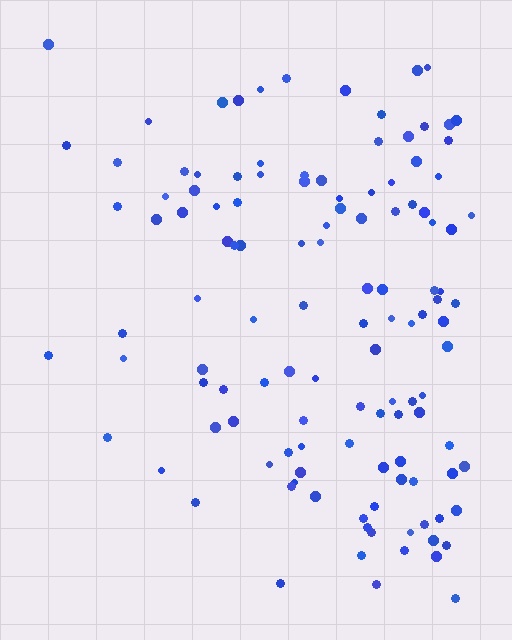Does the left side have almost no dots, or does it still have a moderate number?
Still a moderate number, just noticeably fewer than the right.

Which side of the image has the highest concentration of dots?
The right.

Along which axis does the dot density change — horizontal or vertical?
Horizontal.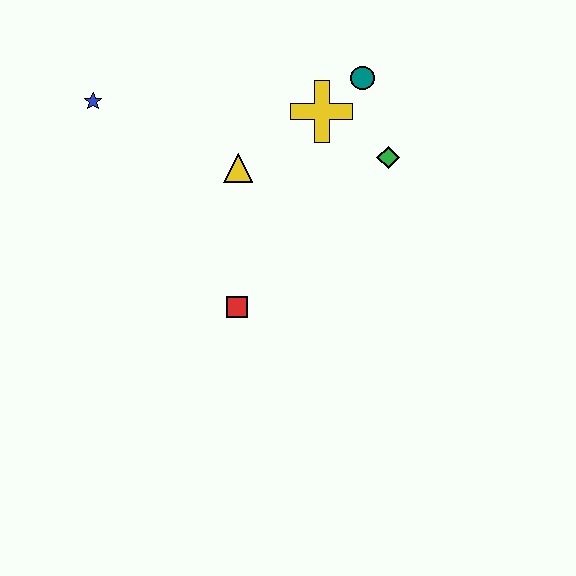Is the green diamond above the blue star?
No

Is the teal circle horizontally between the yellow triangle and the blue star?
No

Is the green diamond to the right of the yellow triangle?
Yes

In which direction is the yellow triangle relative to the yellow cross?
The yellow triangle is to the left of the yellow cross.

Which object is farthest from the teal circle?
The blue star is farthest from the teal circle.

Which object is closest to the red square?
The yellow triangle is closest to the red square.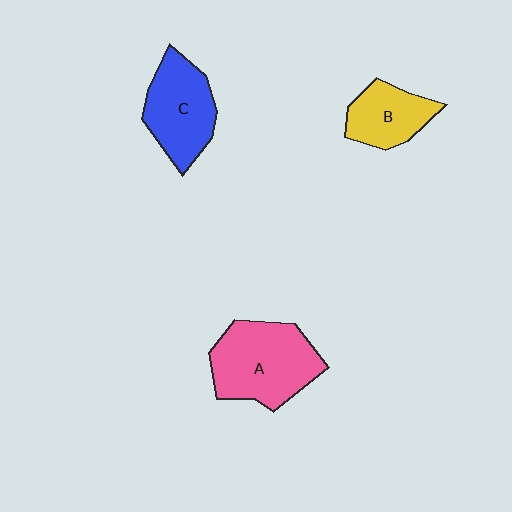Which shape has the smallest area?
Shape B (yellow).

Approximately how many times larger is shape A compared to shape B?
Approximately 1.7 times.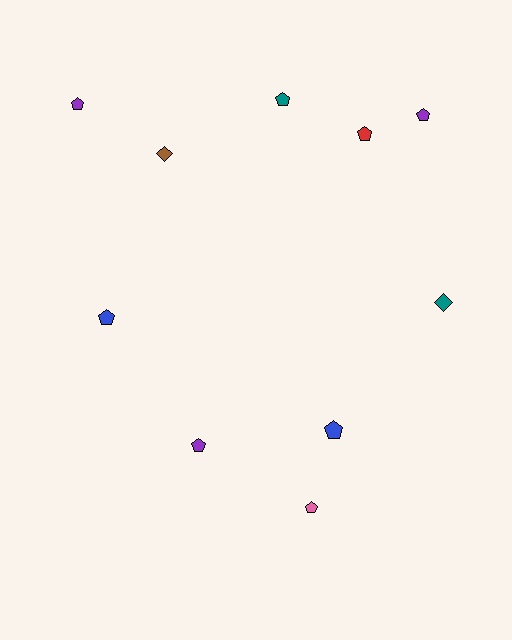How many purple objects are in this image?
There are 3 purple objects.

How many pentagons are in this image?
There are 8 pentagons.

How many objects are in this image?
There are 10 objects.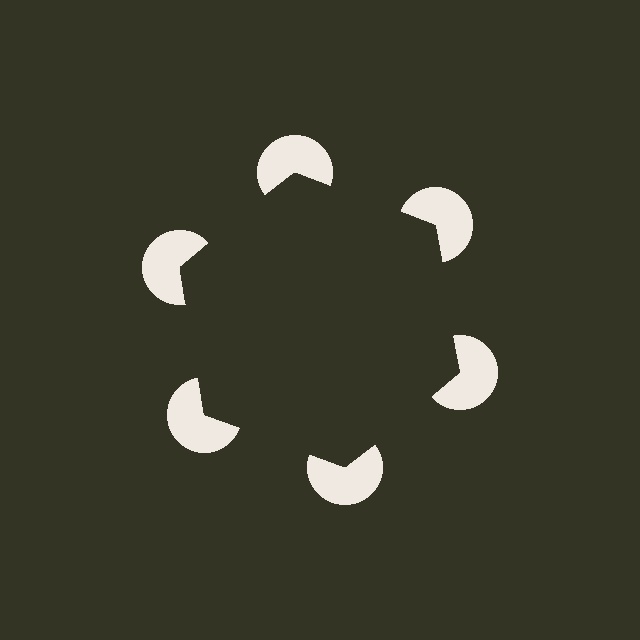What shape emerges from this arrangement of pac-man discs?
An illusory hexagon — its edges are inferred from the aligned wedge cuts in the pac-man discs, not physically drawn.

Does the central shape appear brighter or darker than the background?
It typically appears slightly darker than the background, even though no actual brightness change is drawn.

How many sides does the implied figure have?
6 sides.